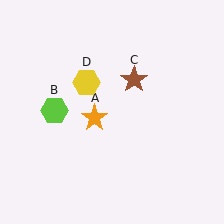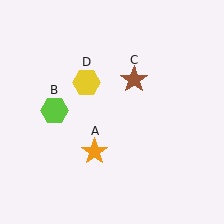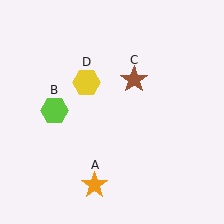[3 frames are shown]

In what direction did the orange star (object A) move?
The orange star (object A) moved down.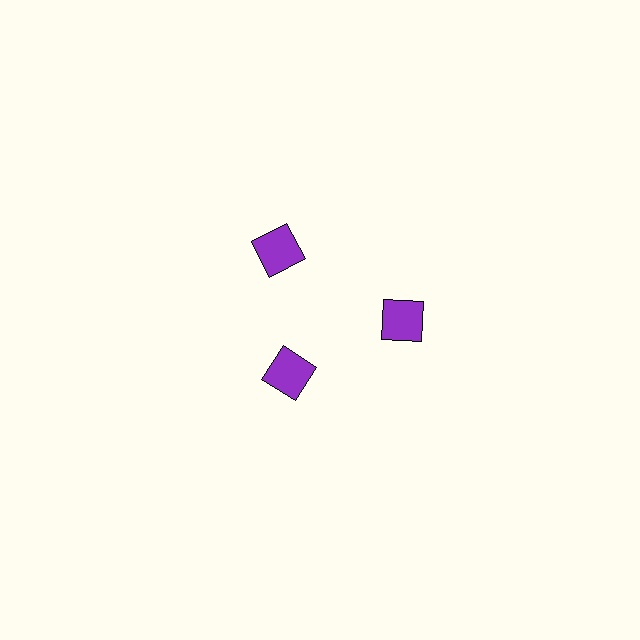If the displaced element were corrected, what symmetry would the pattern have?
It would have 3-fold rotational symmetry — the pattern would map onto itself every 120 degrees.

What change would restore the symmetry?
The symmetry would be restored by moving it outward, back onto the ring so that all 3 squares sit at equal angles and equal distance from the center.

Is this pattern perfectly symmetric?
No. The 3 purple squares are arranged in a ring, but one element near the 7 o'clock position is pulled inward toward the center, breaking the 3-fold rotational symmetry.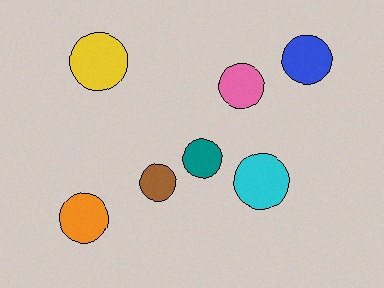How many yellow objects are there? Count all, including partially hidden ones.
There is 1 yellow object.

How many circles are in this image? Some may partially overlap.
There are 7 circles.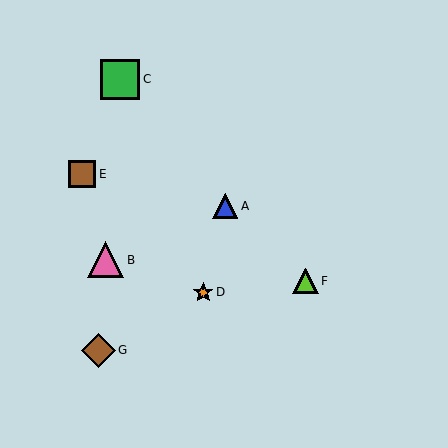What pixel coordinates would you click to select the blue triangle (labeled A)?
Click at (225, 206) to select the blue triangle A.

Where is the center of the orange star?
The center of the orange star is at (203, 292).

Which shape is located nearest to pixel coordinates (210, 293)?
The orange star (labeled D) at (203, 292) is nearest to that location.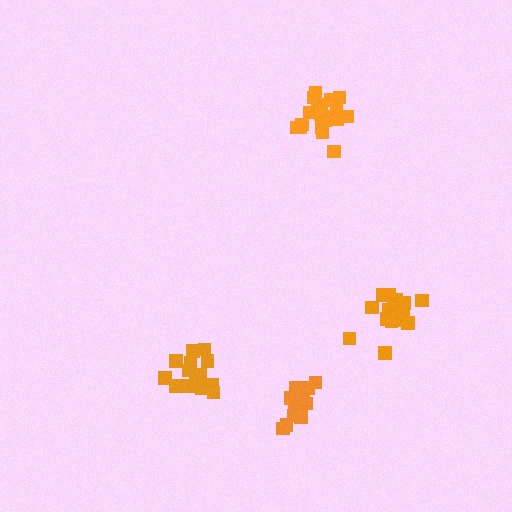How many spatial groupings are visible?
There are 4 spatial groupings.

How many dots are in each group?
Group 1: 13 dots, Group 2: 17 dots, Group 3: 18 dots, Group 4: 17 dots (65 total).